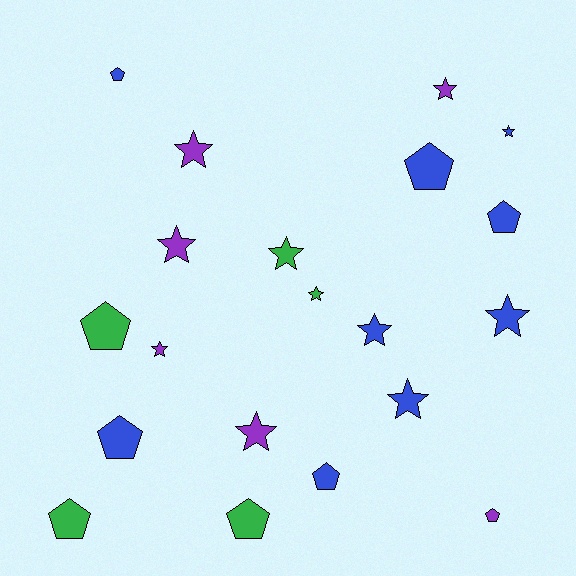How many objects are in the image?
There are 20 objects.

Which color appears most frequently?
Blue, with 9 objects.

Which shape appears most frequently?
Star, with 11 objects.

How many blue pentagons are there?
There are 5 blue pentagons.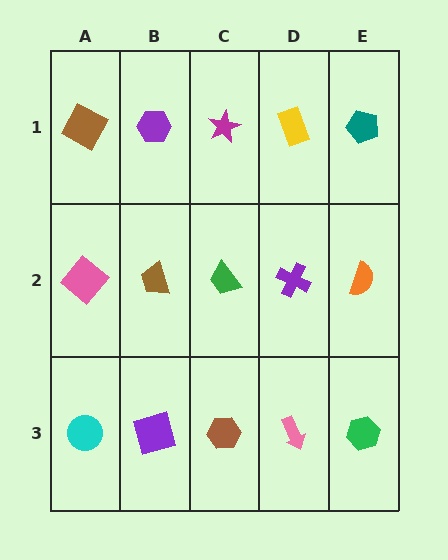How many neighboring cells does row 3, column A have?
2.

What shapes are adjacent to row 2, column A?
A brown square (row 1, column A), a cyan circle (row 3, column A), a brown trapezoid (row 2, column B).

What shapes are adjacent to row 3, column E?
An orange semicircle (row 2, column E), a pink arrow (row 3, column D).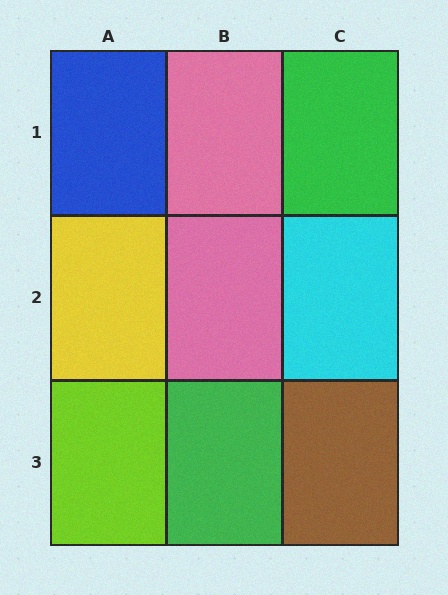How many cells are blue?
1 cell is blue.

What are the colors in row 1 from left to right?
Blue, pink, green.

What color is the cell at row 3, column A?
Lime.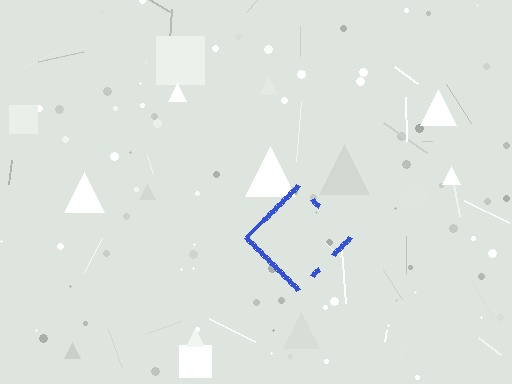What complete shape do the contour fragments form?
The contour fragments form a diamond.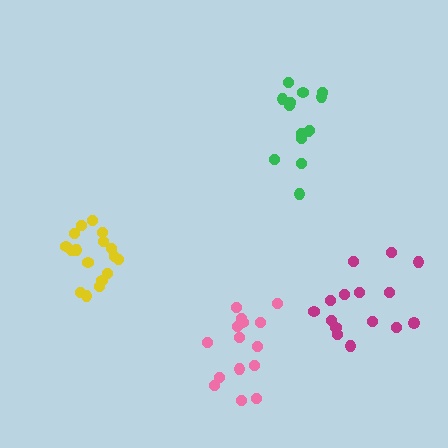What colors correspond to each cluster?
The clusters are colored: pink, yellow, green, magenta.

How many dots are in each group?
Group 1: 15 dots, Group 2: 17 dots, Group 3: 14 dots, Group 4: 15 dots (61 total).